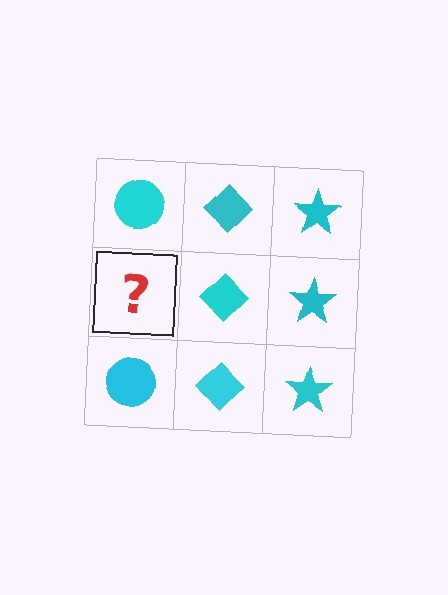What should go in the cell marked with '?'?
The missing cell should contain a cyan circle.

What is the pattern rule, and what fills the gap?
The rule is that each column has a consistent shape. The gap should be filled with a cyan circle.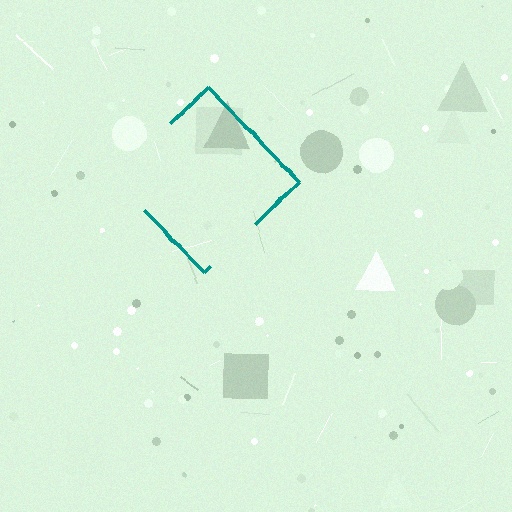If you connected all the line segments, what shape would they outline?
They would outline a diamond.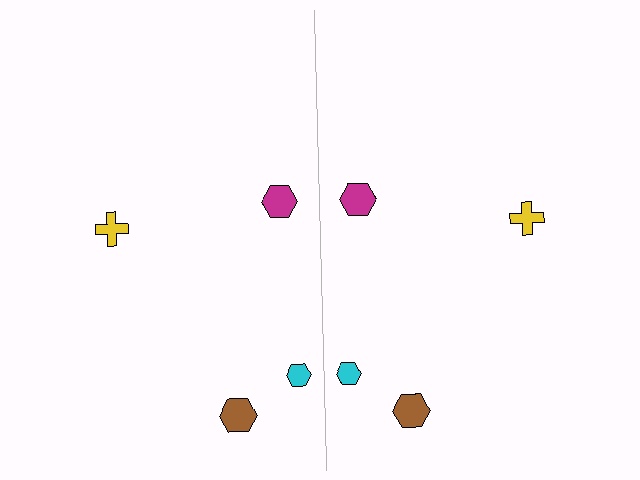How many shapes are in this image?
There are 8 shapes in this image.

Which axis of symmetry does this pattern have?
The pattern has a vertical axis of symmetry running through the center of the image.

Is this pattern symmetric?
Yes, this pattern has bilateral (reflection) symmetry.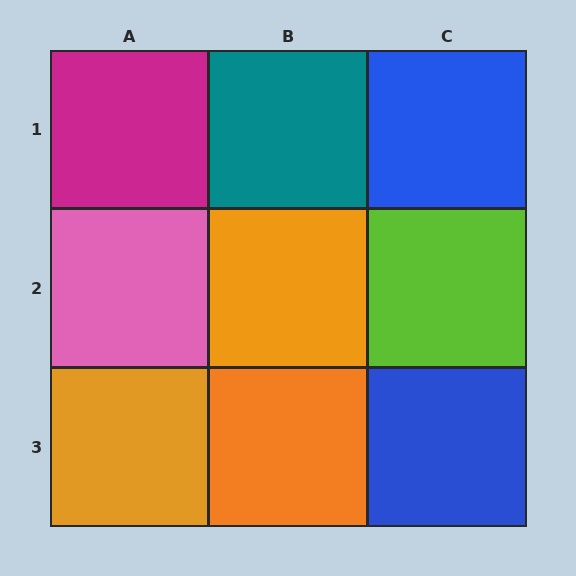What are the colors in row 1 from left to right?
Magenta, teal, blue.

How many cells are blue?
2 cells are blue.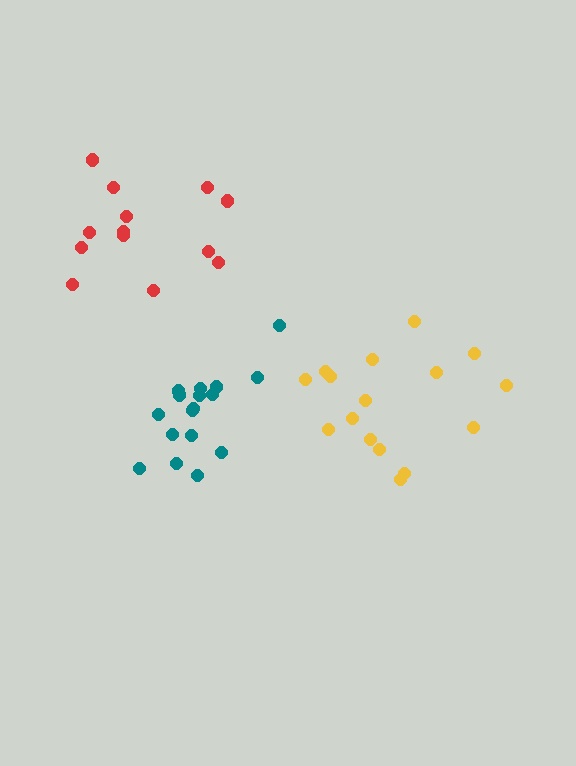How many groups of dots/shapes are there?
There are 3 groups.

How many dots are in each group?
Group 1: 17 dots, Group 2: 16 dots, Group 3: 13 dots (46 total).